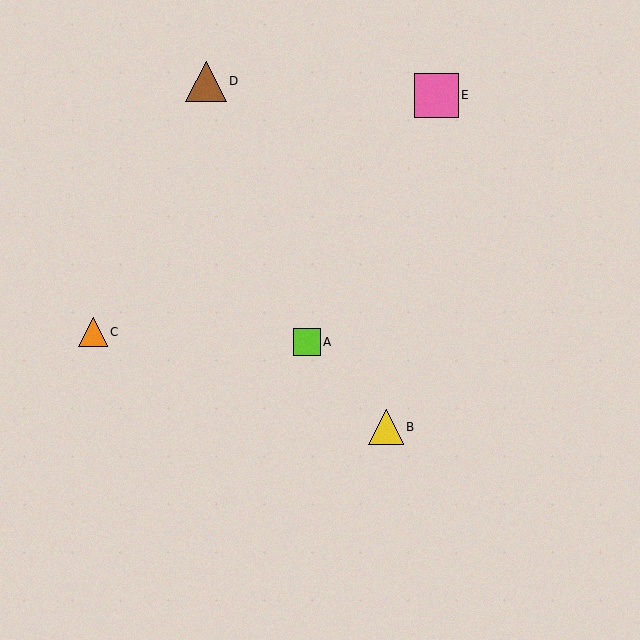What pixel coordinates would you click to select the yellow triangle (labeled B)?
Click at (386, 427) to select the yellow triangle B.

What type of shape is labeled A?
Shape A is a lime square.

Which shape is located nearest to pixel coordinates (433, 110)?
The pink square (labeled E) at (436, 95) is nearest to that location.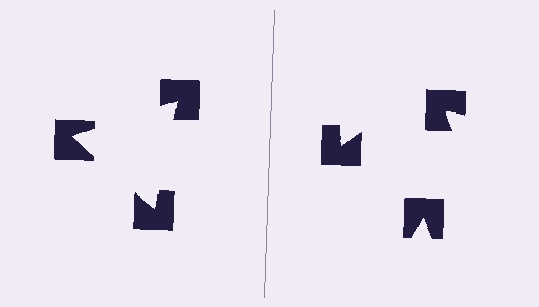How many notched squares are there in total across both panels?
6 — 3 on each side.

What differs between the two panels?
The notched squares are positioned identically on both sides; only the wedge orientations differ. On the left they align to a triangle; on the right they are misaligned.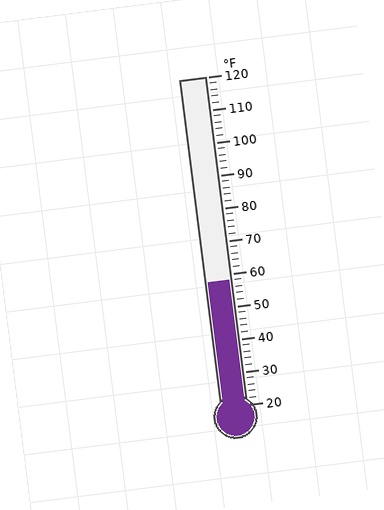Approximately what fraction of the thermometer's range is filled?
The thermometer is filled to approximately 40% of its range.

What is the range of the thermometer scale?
The thermometer scale ranges from 20°F to 120°F.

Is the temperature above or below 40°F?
The temperature is above 40°F.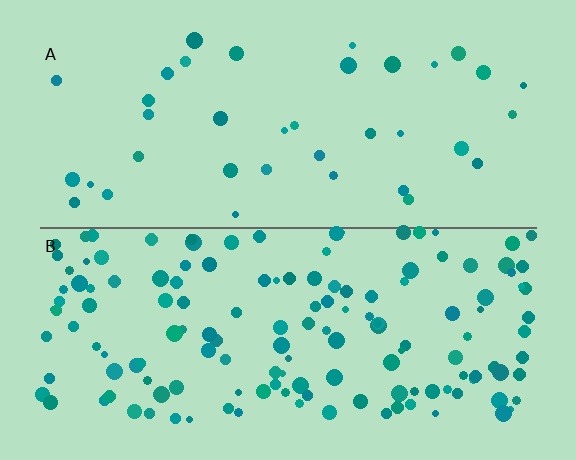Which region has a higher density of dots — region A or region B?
B (the bottom).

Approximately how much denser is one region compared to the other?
Approximately 3.8× — region B over region A.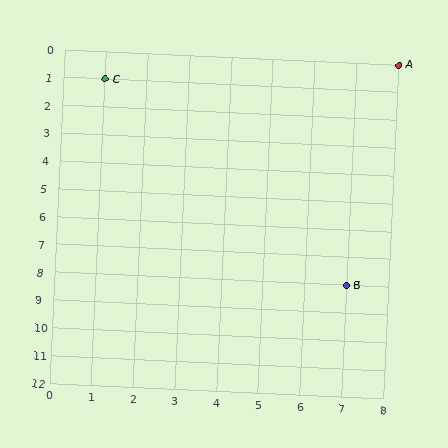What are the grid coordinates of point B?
Point B is at grid coordinates (7, 8).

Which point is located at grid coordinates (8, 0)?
Point A is at (8, 0).